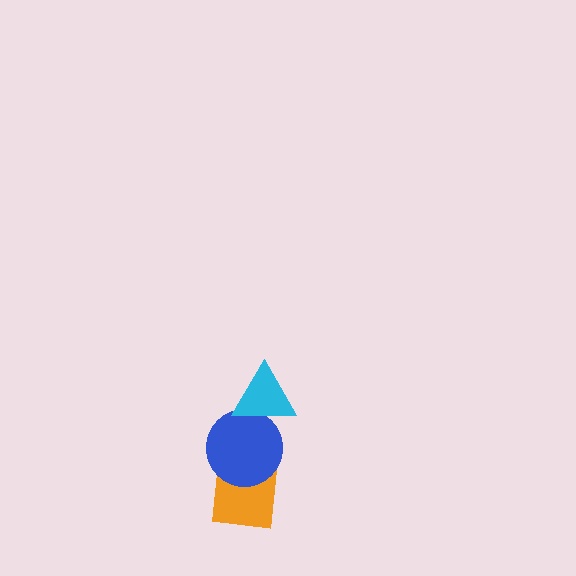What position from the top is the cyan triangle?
The cyan triangle is 1st from the top.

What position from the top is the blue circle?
The blue circle is 2nd from the top.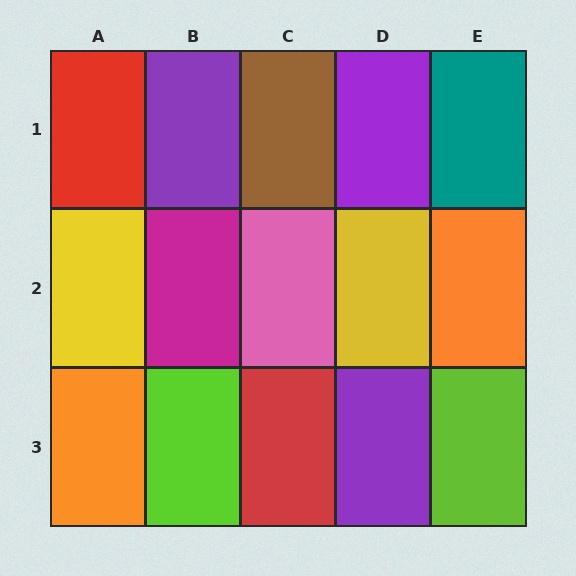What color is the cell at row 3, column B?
Lime.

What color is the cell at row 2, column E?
Orange.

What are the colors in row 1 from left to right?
Red, purple, brown, purple, teal.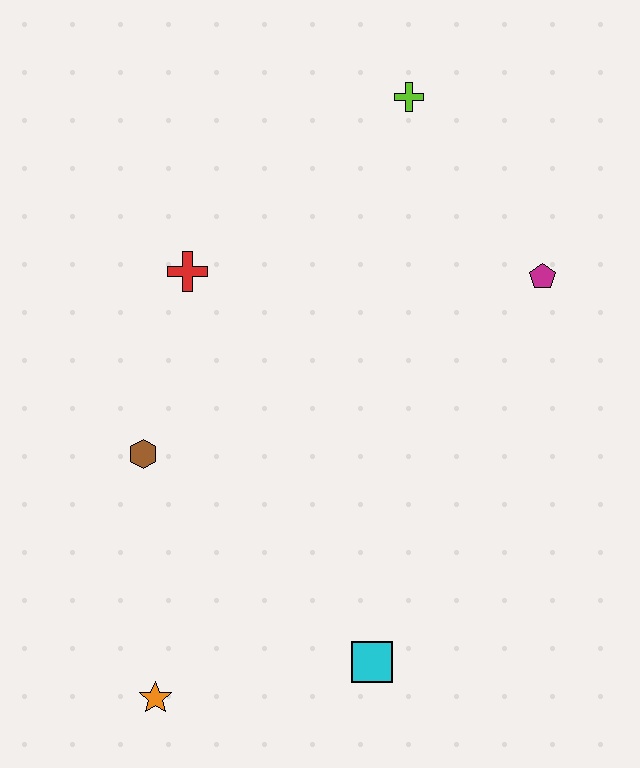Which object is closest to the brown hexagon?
The red cross is closest to the brown hexagon.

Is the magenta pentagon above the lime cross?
No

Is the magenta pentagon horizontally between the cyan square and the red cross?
No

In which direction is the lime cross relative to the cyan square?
The lime cross is above the cyan square.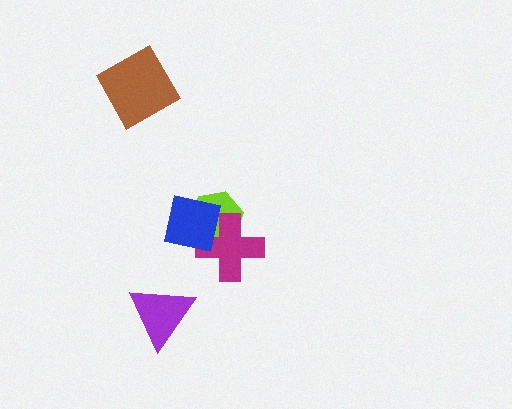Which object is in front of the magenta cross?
The blue square is in front of the magenta cross.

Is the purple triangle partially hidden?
No, no other shape covers it.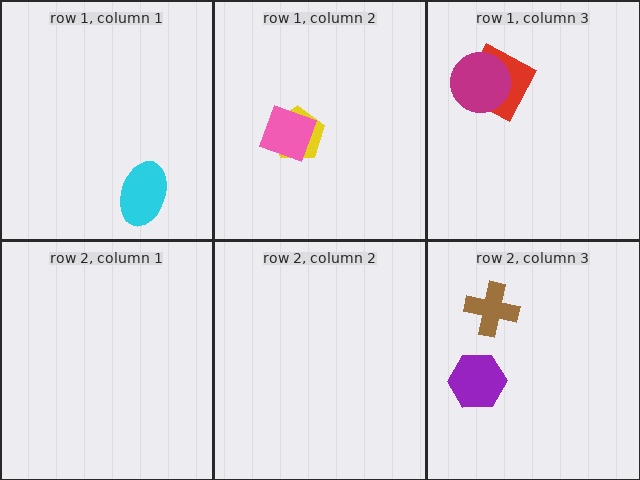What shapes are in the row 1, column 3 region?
The red square, the magenta circle.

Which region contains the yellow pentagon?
The row 1, column 2 region.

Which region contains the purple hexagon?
The row 2, column 3 region.